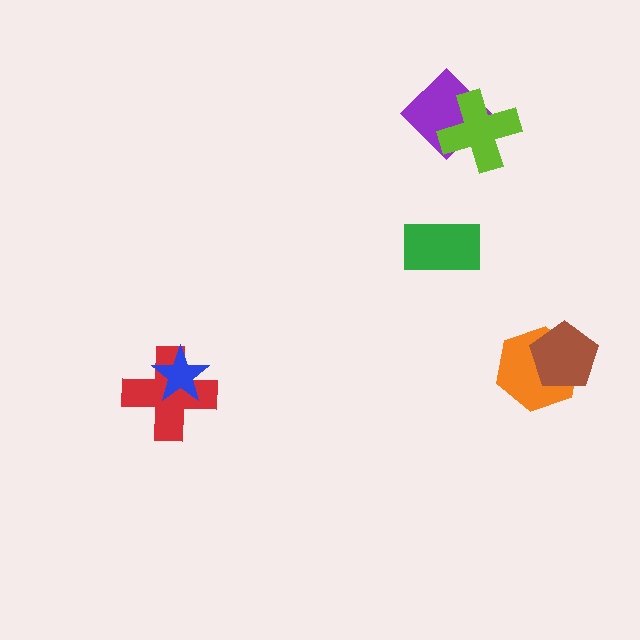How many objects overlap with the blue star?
1 object overlaps with the blue star.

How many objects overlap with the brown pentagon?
1 object overlaps with the brown pentagon.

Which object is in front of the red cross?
The blue star is in front of the red cross.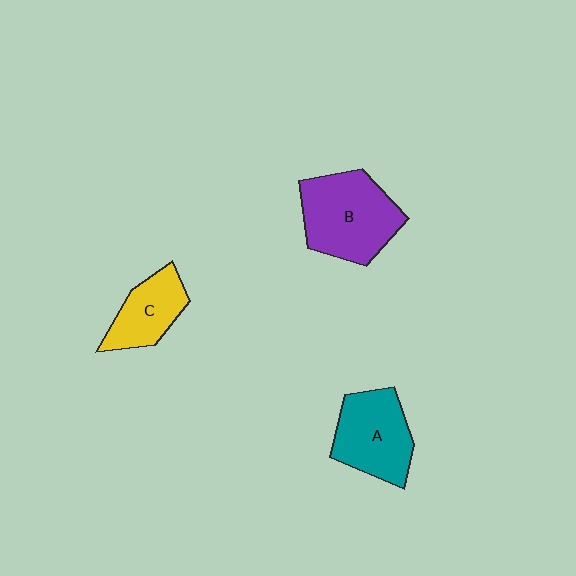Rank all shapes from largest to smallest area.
From largest to smallest: B (purple), A (teal), C (yellow).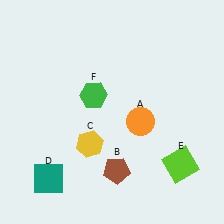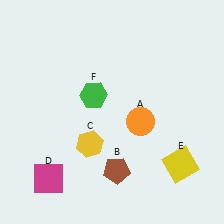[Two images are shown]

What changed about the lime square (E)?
In Image 1, E is lime. In Image 2, it changed to yellow.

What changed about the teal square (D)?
In Image 1, D is teal. In Image 2, it changed to magenta.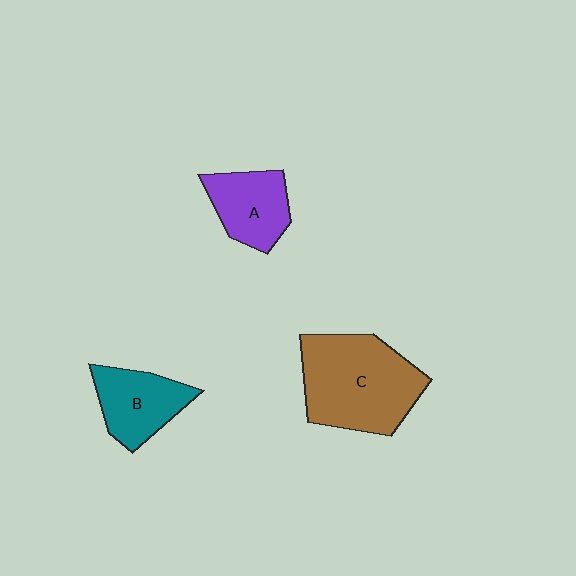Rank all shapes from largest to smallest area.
From largest to smallest: C (brown), B (teal), A (purple).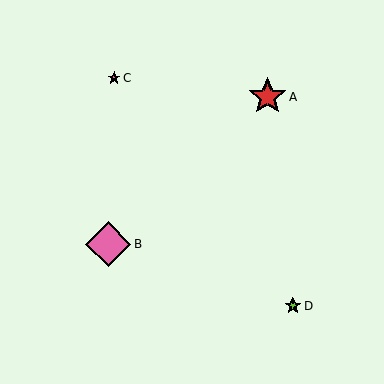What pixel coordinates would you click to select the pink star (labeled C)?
Click at (114, 78) to select the pink star C.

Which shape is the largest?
The pink diamond (labeled B) is the largest.